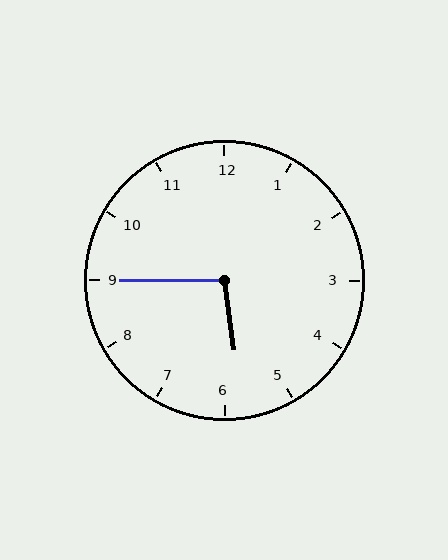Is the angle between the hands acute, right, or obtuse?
It is obtuse.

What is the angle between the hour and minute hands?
Approximately 98 degrees.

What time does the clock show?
5:45.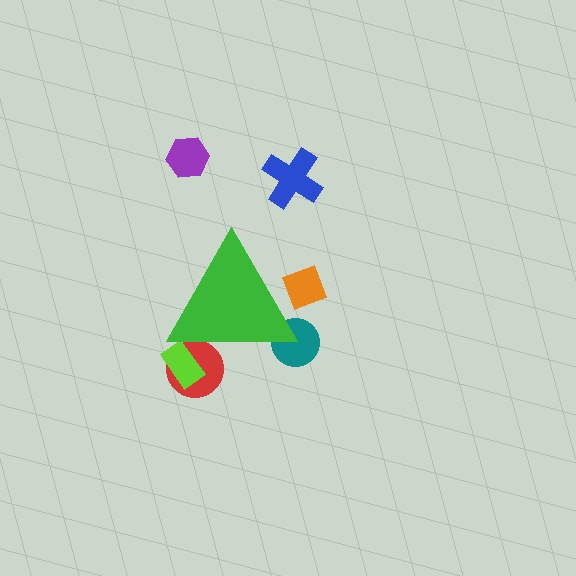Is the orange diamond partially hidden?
Yes, the orange diamond is partially hidden behind the green triangle.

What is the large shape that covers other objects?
A green triangle.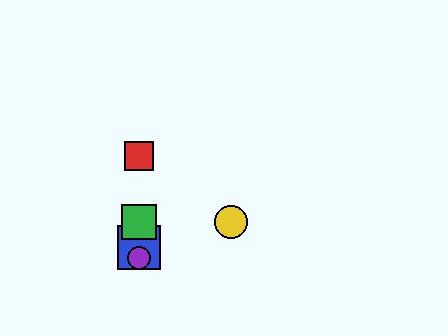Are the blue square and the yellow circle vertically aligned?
No, the blue square is at x≈139 and the yellow circle is at x≈231.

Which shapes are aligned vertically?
The red square, the blue square, the green square, the purple circle are aligned vertically.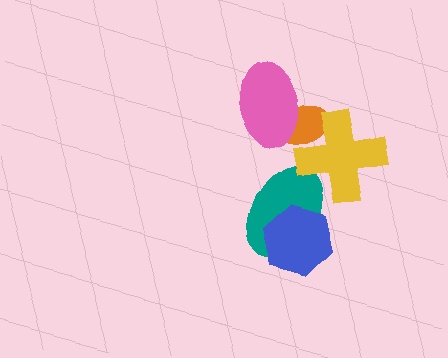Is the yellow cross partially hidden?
No, no other shape covers it.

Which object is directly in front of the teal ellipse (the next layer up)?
The yellow cross is directly in front of the teal ellipse.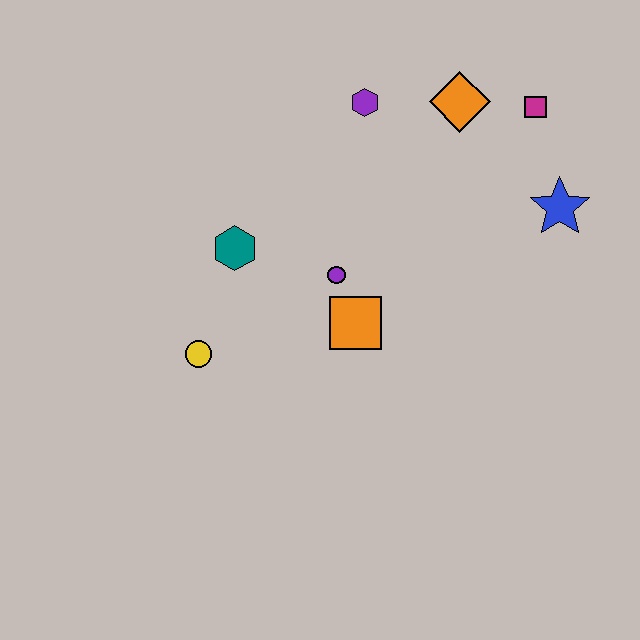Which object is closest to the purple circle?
The orange square is closest to the purple circle.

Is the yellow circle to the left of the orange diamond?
Yes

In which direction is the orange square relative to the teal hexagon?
The orange square is to the right of the teal hexagon.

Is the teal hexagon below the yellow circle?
No